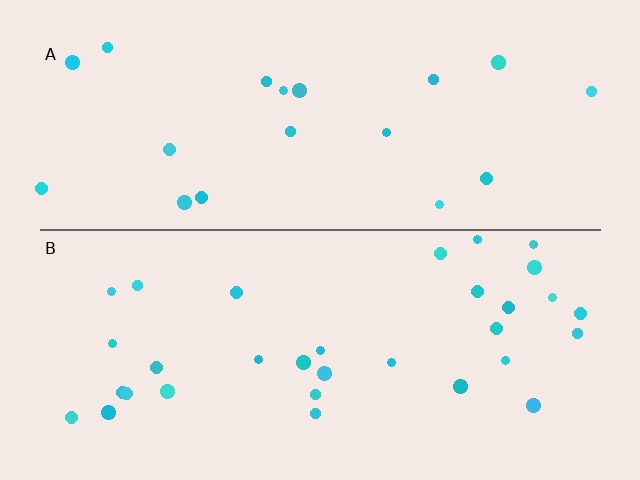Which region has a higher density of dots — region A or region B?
B (the bottom).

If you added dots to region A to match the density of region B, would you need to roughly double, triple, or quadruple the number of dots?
Approximately double.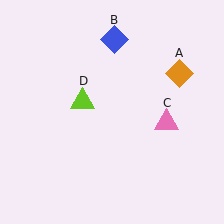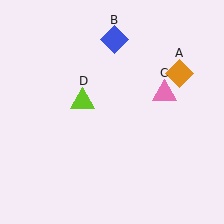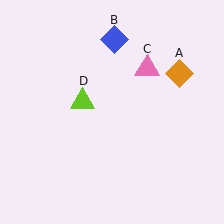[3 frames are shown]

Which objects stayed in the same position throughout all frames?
Orange diamond (object A) and blue diamond (object B) and lime triangle (object D) remained stationary.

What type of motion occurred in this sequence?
The pink triangle (object C) rotated counterclockwise around the center of the scene.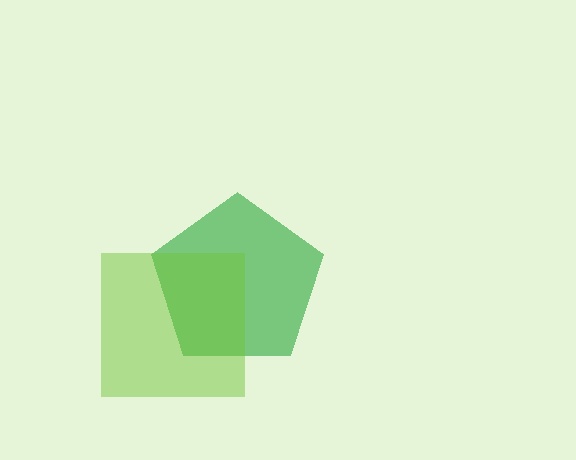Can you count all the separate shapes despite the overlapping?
Yes, there are 2 separate shapes.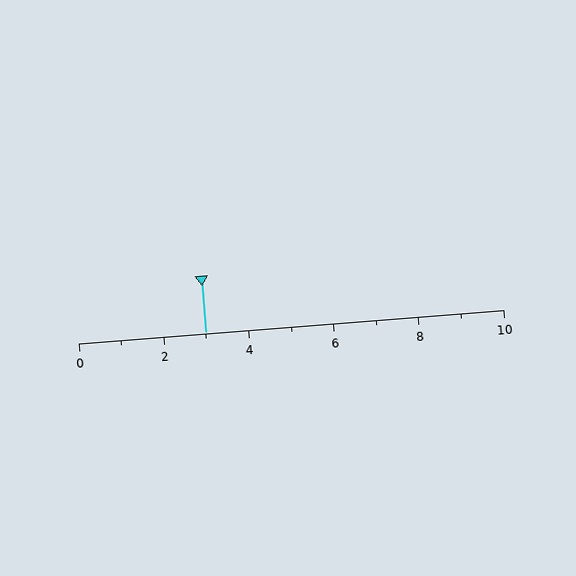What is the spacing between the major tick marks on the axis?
The major ticks are spaced 2 apart.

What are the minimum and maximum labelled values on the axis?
The axis runs from 0 to 10.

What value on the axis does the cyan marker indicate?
The marker indicates approximately 3.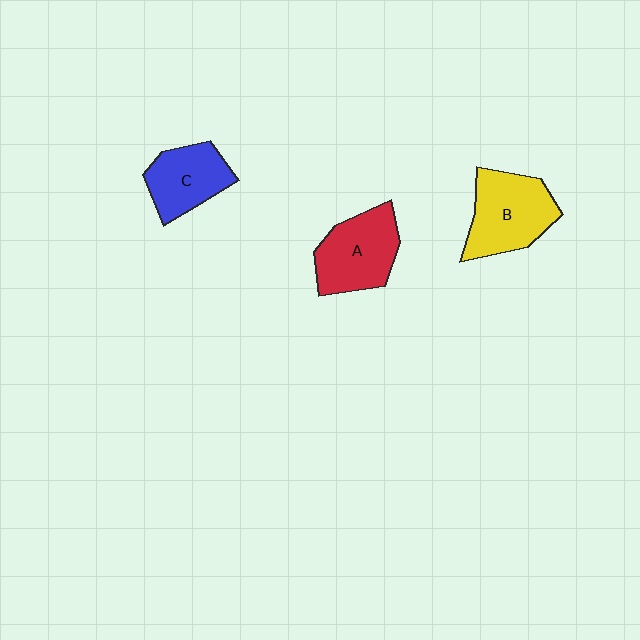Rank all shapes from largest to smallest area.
From largest to smallest: B (yellow), A (red), C (blue).